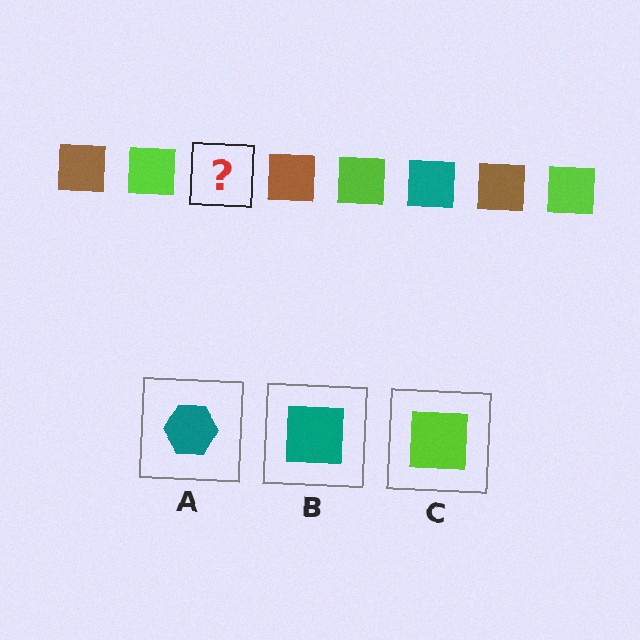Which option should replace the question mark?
Option B.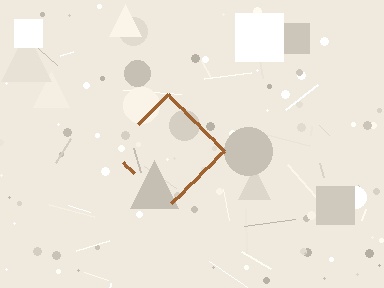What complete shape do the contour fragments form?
The contour fragments form a diamond.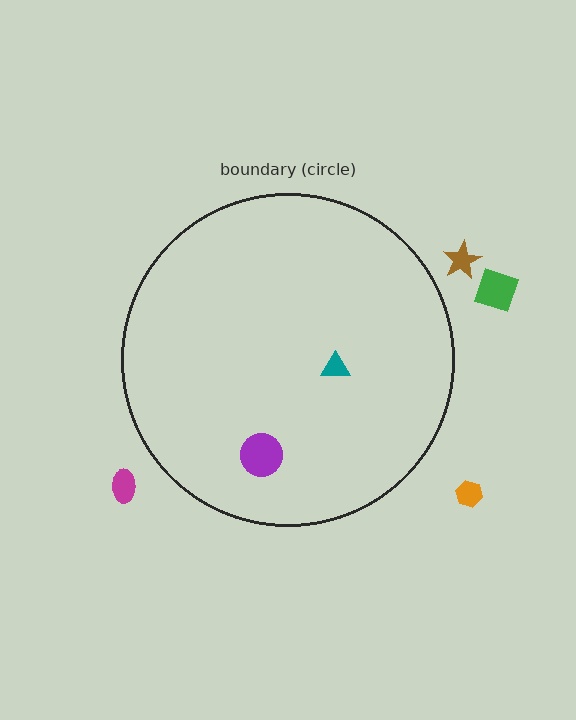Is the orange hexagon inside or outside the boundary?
Outside.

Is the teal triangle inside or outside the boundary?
Inside.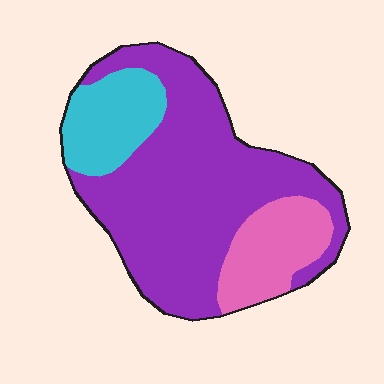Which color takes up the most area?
Purple, at roughly 65%.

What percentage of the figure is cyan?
Cyan takes up about one sixth (1/6) of the figure.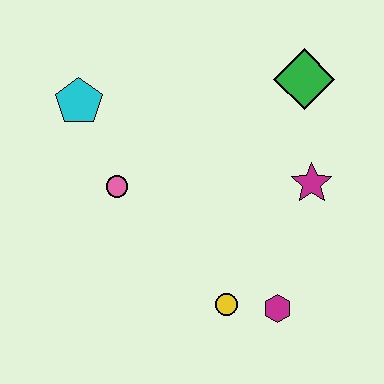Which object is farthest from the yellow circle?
The cyan pentagon is farthest from the yellow circle.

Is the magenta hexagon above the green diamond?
No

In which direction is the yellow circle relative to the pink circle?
The yellow circle is below the pink circle.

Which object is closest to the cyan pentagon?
The pink circle is closest to the cyan pentagon.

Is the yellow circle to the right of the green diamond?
No